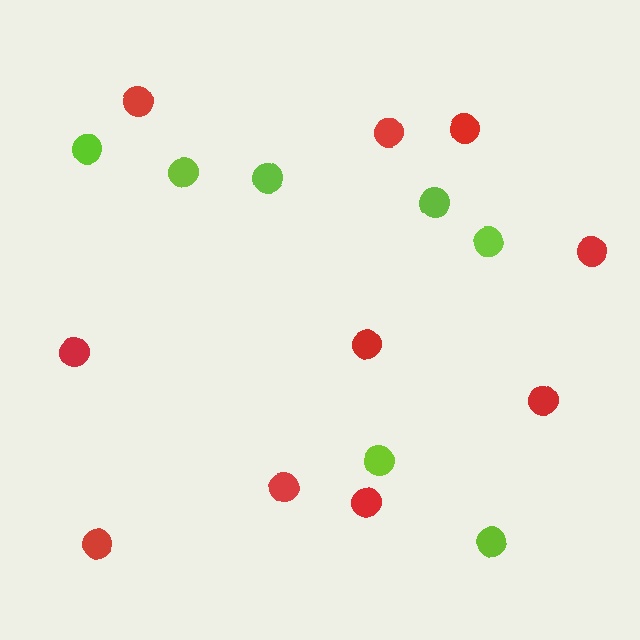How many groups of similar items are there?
There are 2 groups: one group of red circles (10) and one group of lime circles (7).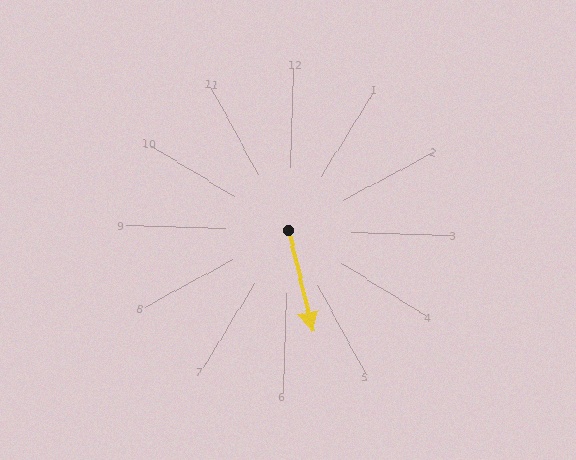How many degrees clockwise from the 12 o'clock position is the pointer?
Approximately 164 degrees.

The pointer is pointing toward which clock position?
Roughly 5 o'clock.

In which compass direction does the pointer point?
South.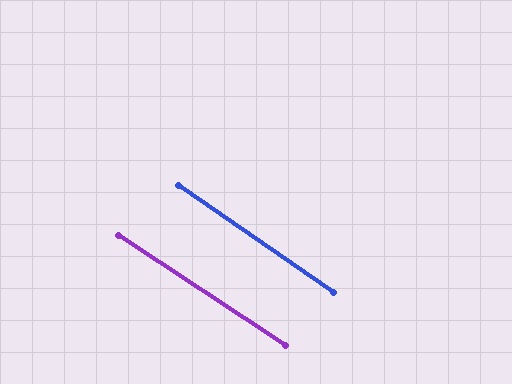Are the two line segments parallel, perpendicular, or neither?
Parallel — their directions differ by only 1.3°.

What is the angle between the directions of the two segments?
Approximately 1 degree.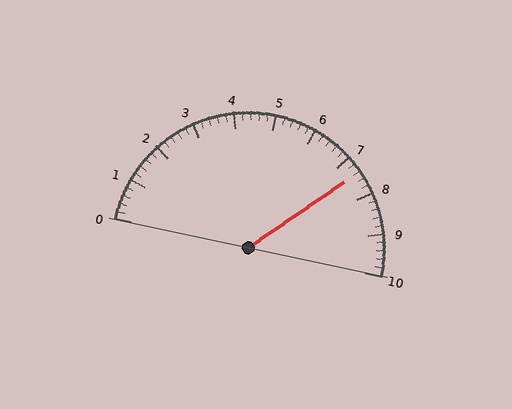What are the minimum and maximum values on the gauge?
The gauge ranges from 0 to 10.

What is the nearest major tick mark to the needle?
The nearest major tick mark is 7.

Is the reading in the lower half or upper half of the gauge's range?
The reading is in the upper half of the range (0 to 10).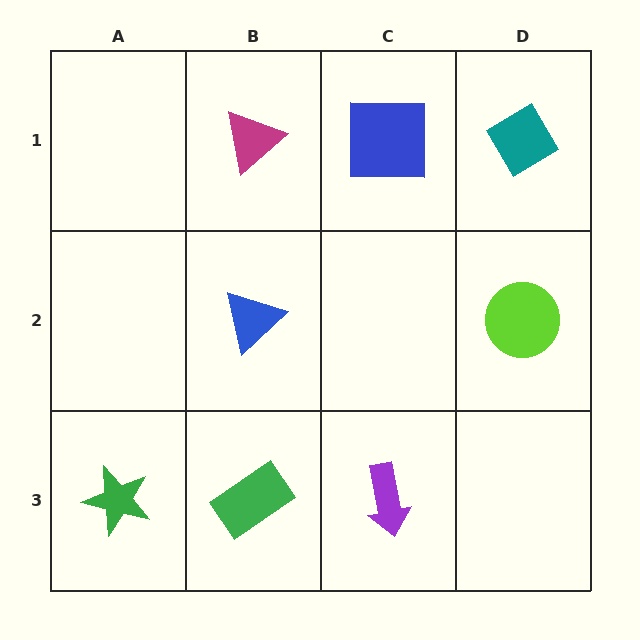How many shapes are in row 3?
3 shapes.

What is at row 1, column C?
A blue square.